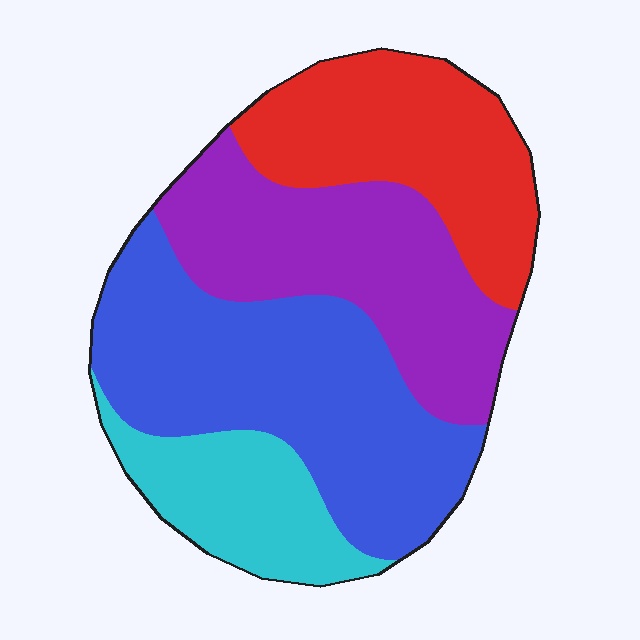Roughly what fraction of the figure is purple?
Purple covers roughly 25% of the figure.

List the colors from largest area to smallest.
From largest to smallest: blue, purple, red, cyan.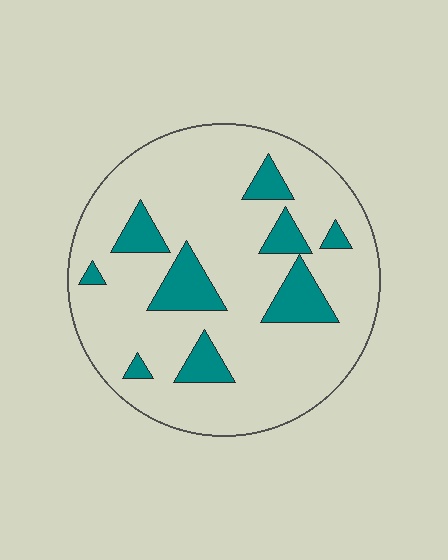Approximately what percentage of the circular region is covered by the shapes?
Approximately 15%.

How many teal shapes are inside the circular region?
9.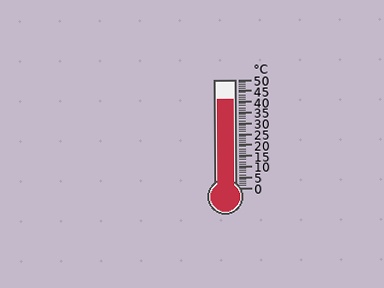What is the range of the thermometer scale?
The thermometer scale ranges from 0°C to 50°C.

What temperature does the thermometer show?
The thermometer shows approximately 41°C.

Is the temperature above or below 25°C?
The temperature is above 25°C.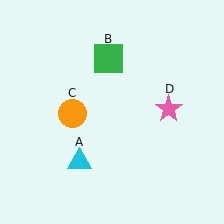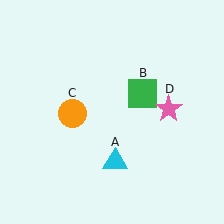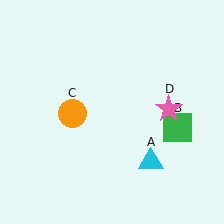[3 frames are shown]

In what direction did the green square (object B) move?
The green square (object B) moved down and to the right.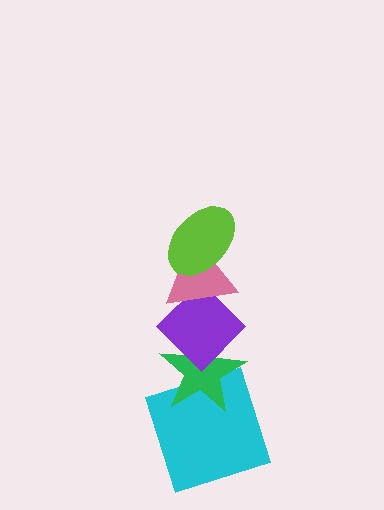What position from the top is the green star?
The green star is 4th from the top.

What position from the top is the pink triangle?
The pink triangle is 2nd from the top.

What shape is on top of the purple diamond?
The pink triangle is on top of the purple diamond.